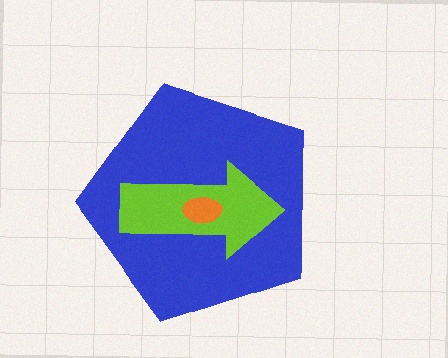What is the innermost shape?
The orange ellipse.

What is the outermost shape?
The blue pentagon.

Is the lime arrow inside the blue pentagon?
Yes.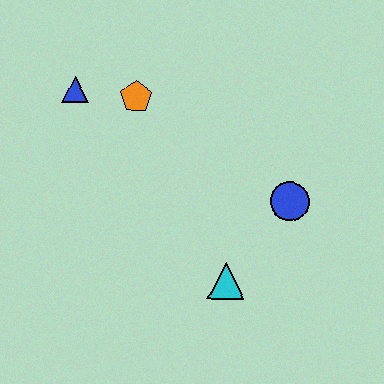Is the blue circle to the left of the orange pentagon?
No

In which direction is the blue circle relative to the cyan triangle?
The blue circle is above the cyan triangle.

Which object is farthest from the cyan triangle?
The blue triangle is farthest from the cyan triangle.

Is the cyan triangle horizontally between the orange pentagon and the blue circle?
Yes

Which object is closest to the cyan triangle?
The blue circle is closest to the cyan triangle.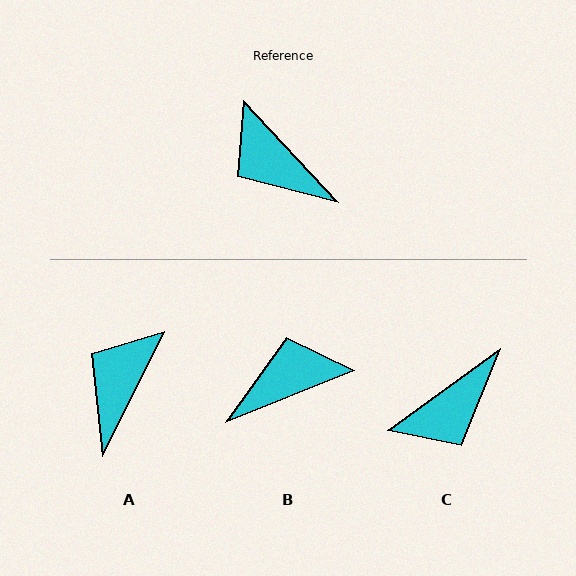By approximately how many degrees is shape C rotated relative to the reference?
Approximately 83 degrees counter-clockwise.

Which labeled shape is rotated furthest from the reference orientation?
B, about 111 degrees away.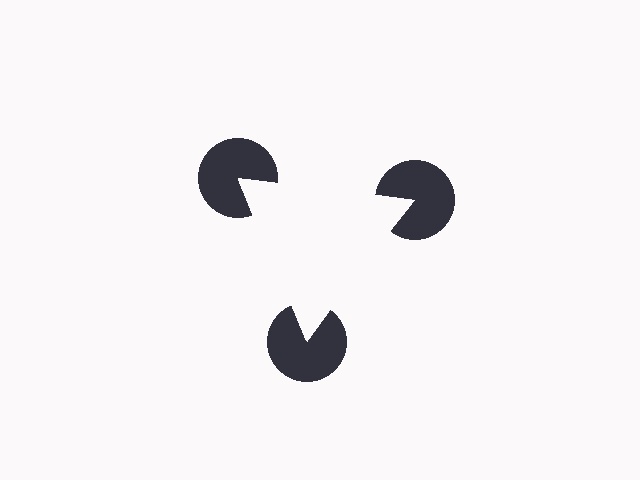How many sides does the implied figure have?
3 sides.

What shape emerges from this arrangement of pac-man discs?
An illusory triangle — its edges are inferred from the aligned wedge cuts in the pac-man discs, not physically drawn.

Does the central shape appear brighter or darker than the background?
It typically appears slightly brighter than the background, even though no actual brightness change is drawn.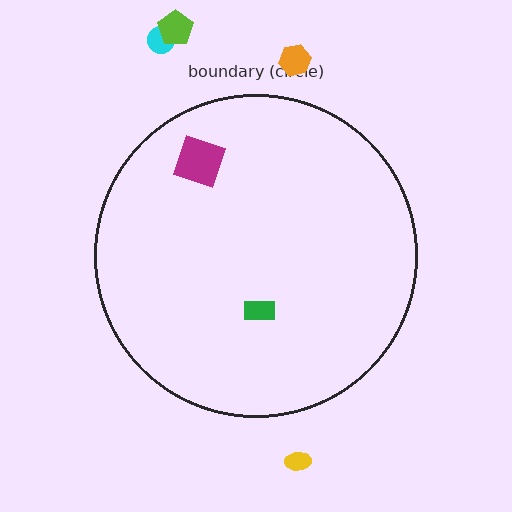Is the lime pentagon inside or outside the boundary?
Outside.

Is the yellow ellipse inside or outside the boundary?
Outside.